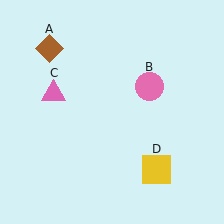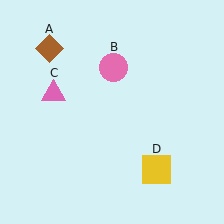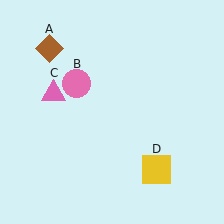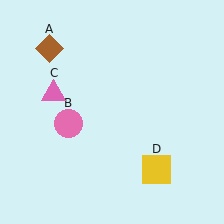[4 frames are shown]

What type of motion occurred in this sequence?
The pink circle (object B) rotated counterclockwise around the center of the scene.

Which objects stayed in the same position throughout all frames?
Brown diamond (object A) and pink triangle (object C) and yellow square (object D) remained stationary.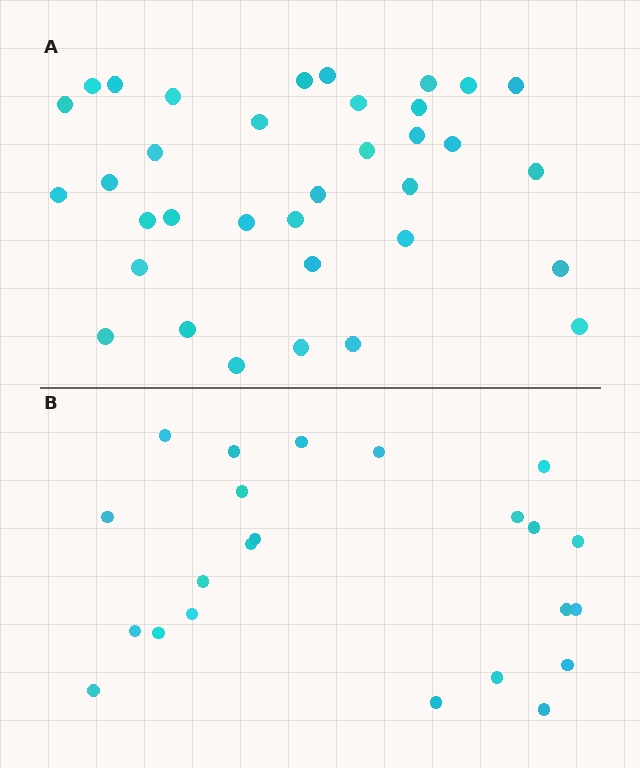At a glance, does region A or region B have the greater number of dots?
Region A (the top region) has more dots.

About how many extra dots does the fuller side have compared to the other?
Region A has roughly 12 or so more dots than region B.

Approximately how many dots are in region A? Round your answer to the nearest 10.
About 40 dots. (The exact count is 35, which rounds to 40.)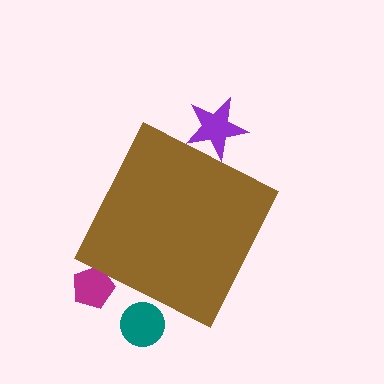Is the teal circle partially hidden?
Yes, the teal circle is partially hidden behind the brown diamond.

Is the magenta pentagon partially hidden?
Yes, the magenta pentagon is partially hidden behind the brown diamond.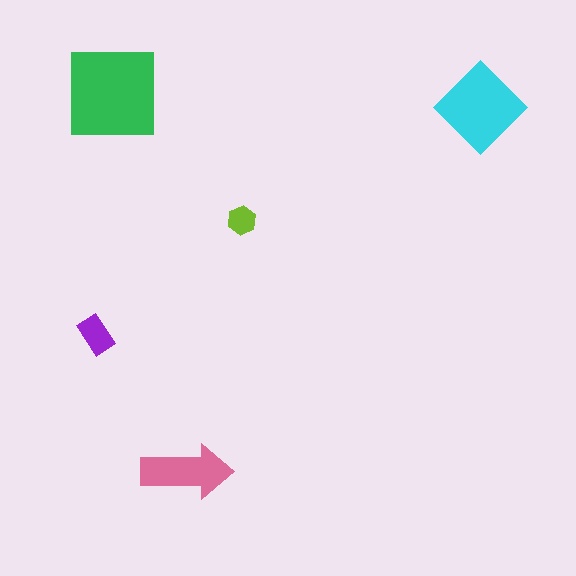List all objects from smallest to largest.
The lime hexagon, the purple rectangle, the pink arrow, the cyan diamond, the green square.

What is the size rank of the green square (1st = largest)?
1st.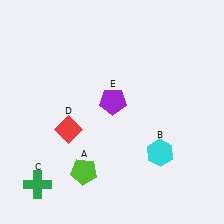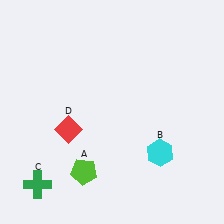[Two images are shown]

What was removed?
The purple pentagon (E) was removed in Image 2.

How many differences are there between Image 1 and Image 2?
There is 1 difference between the two images.